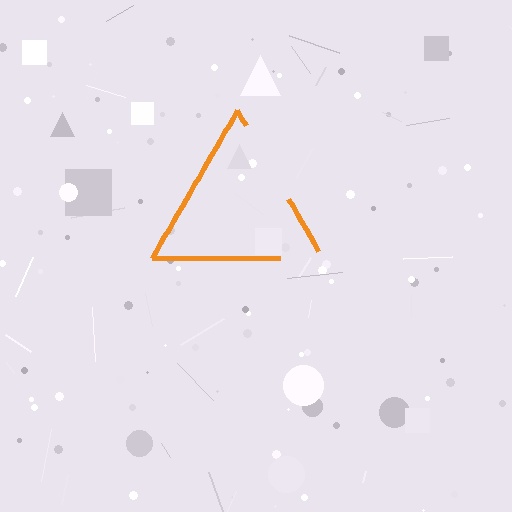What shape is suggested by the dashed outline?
The dashed outline suggests a triangle.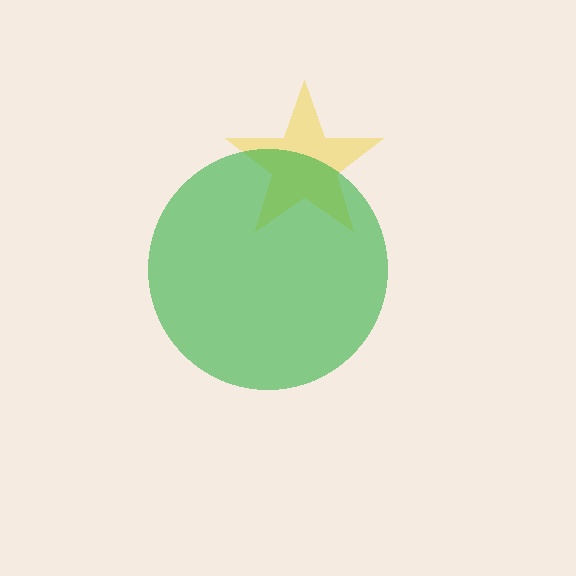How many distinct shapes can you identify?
There are 2 distinct shapes: a yellow star, a green circle.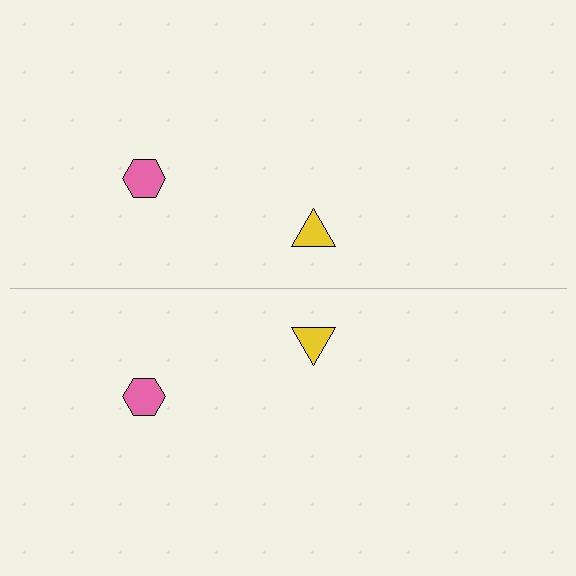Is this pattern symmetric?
Yes, this pattern has bilateral (reflection) symmetry.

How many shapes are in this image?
There are 4 shapes in this image.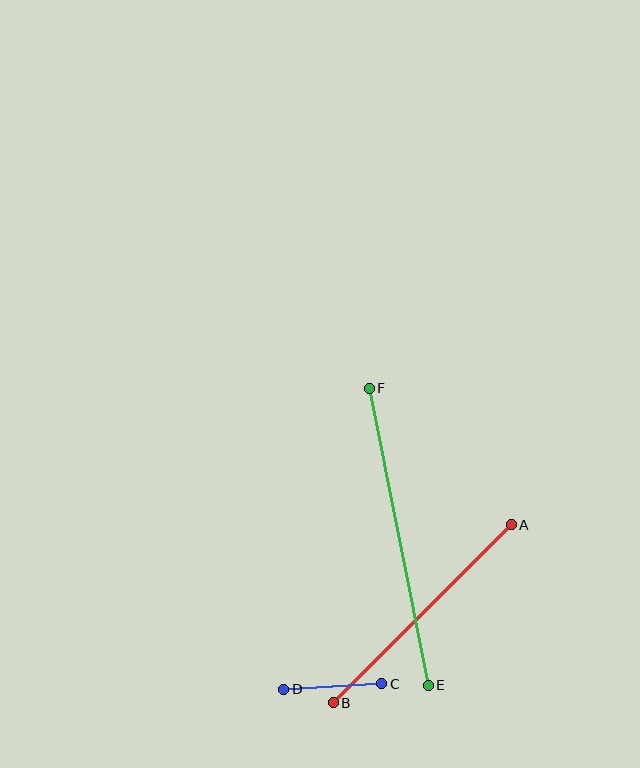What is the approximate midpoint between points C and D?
The midpoint is at approximately (333, 687) pixels.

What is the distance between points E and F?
The distance is approximately 303 pixels.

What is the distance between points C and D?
The distance is approximately 98 pixels.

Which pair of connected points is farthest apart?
Points E and F are farthest apart.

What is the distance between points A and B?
The distance is approximately 252 pixels.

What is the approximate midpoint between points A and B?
The midpoint is at approximately (422, 614) pixels.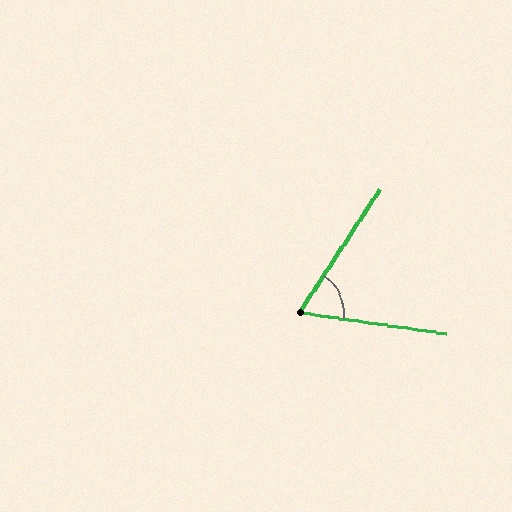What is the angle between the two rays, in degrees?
Approximately 65 degrees.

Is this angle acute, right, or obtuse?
It is acute.